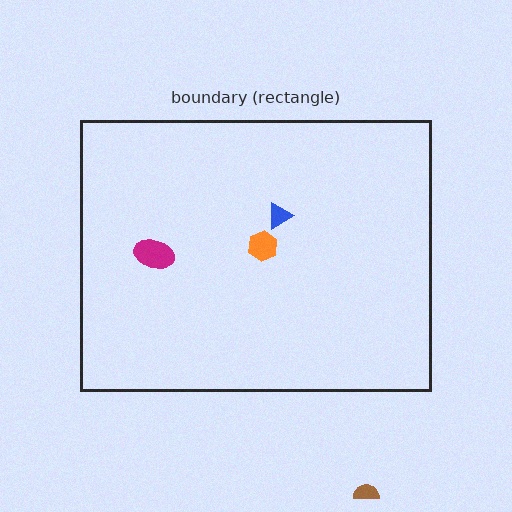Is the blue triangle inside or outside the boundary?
Inside.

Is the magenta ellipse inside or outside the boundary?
Inside.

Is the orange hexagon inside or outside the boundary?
Inside.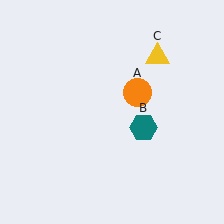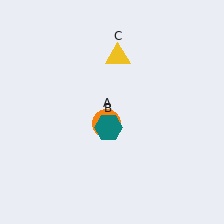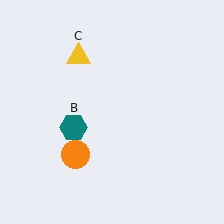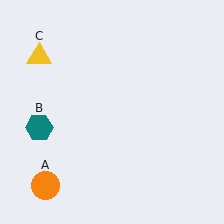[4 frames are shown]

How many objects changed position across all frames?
3 objects changed position: orange circle (object A), teal hexagon (object B), yellow triangle (object C).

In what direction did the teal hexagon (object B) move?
The teal hexagon (object B) moved left.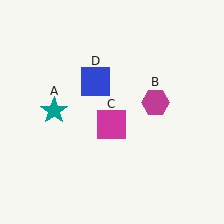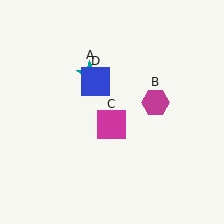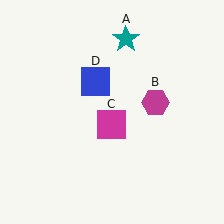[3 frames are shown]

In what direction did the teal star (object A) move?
The teal star (object A) moved up and to the right.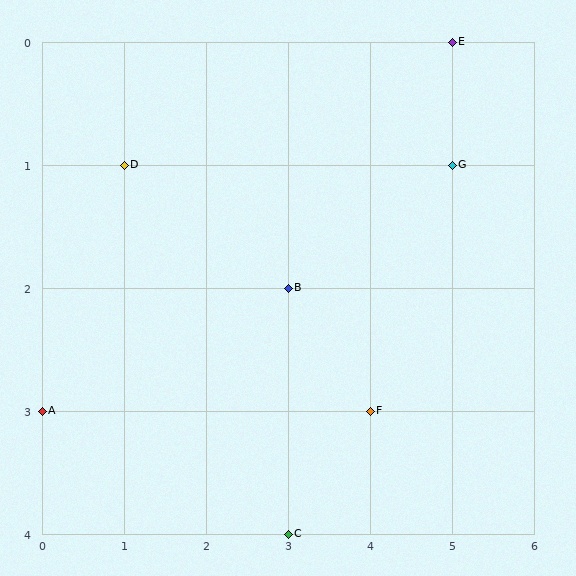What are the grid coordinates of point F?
Point F is at grid coordinates (4, 3).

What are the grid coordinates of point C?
Point C is at grid coordinates (3, 4).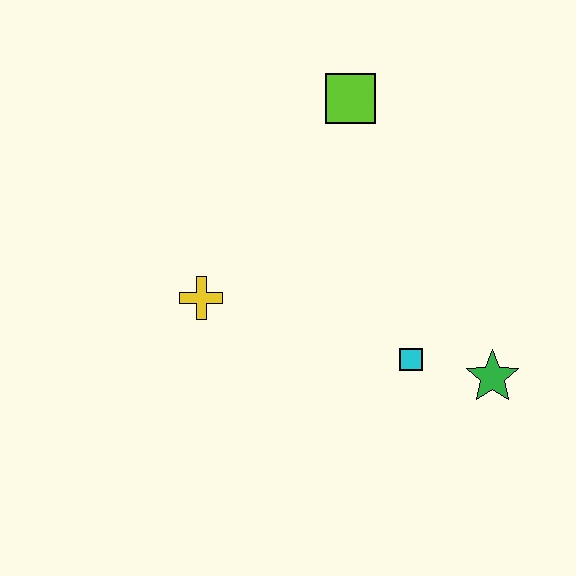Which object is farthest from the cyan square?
The lime square is farthest from the cyan square.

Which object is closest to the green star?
The cyan square is closest to the green star.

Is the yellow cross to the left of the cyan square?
Yes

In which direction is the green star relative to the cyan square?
The green star is to the right of the cyan square.